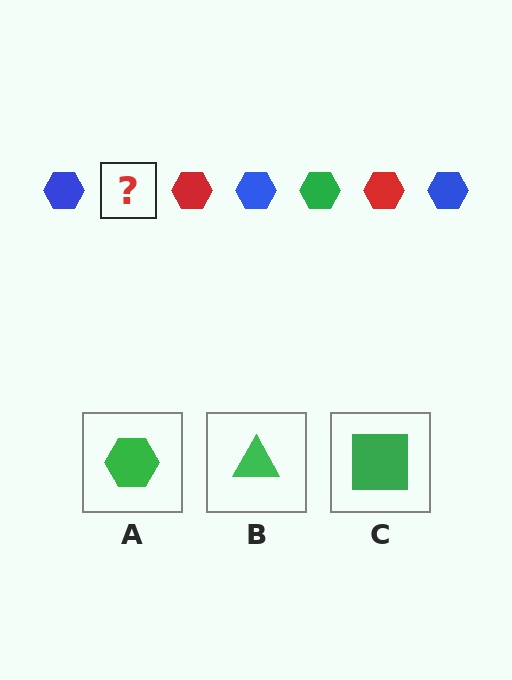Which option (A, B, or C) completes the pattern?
A.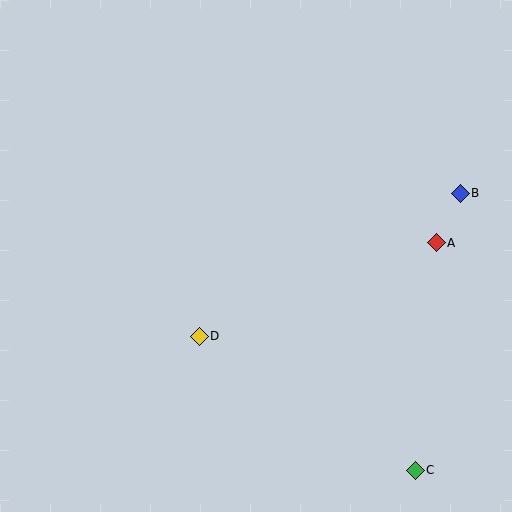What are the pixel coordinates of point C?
Point C is at (415, 470).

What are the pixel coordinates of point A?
Point A is at (436, 243).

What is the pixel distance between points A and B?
The distance between A and B is 55 pixels.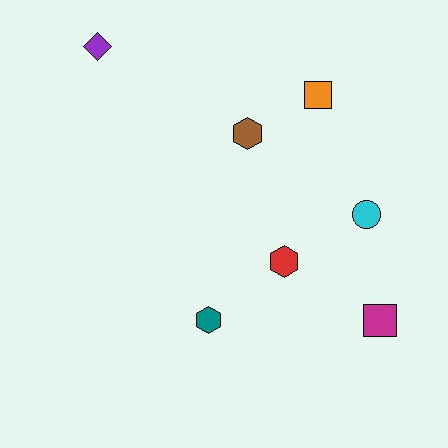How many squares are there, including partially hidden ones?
There are 2 squares.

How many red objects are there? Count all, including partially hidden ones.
There is 1 red object.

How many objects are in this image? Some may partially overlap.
There are 7 objects.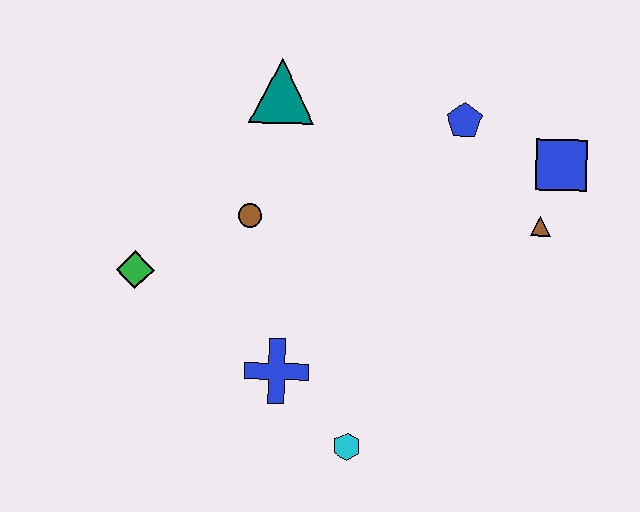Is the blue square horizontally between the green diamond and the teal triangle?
No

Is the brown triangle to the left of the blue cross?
No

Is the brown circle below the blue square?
Yes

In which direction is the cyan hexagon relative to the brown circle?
The cyan hexagon is below the brown circle.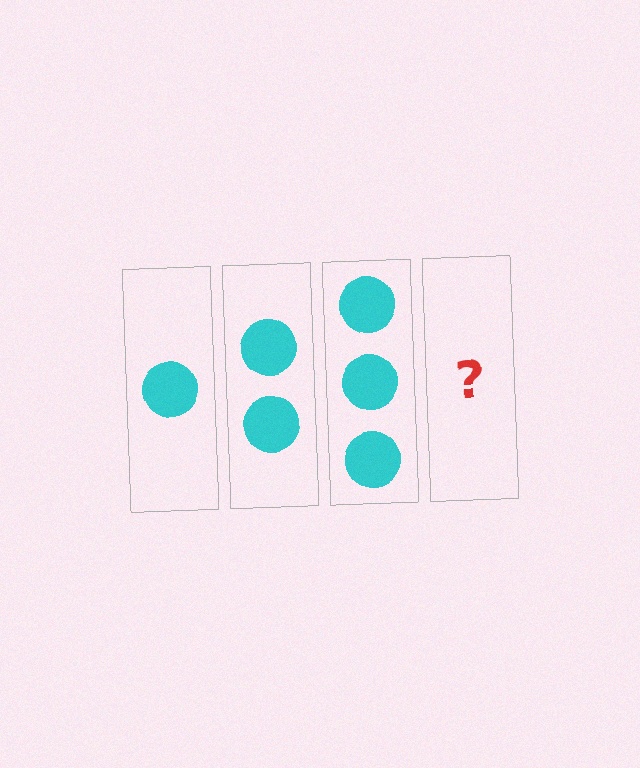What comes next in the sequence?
The next element should be 4 circles.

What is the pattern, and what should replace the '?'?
The pattern is that each step adds one more circle. The '?' should be 4 circles.